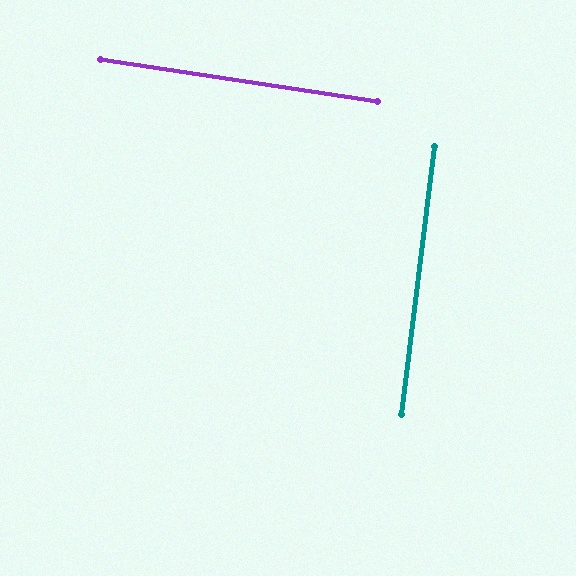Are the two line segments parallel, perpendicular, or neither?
Perpendicular — they meet at approximately 89°.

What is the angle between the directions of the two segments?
Approximately 89 degrees.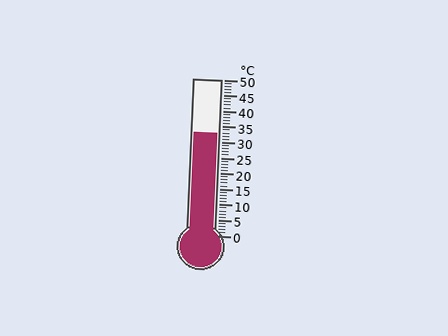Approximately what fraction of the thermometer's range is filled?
The thermometer is filled to approximately 65% of its range.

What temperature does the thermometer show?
The thermometer shows approximately 33°C.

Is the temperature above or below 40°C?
The temperature is below 40°C.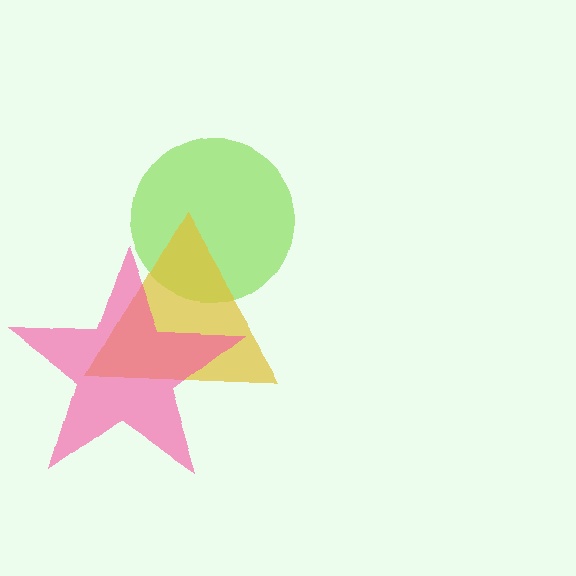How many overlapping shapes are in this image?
There are 3 overlapping shapes in the image.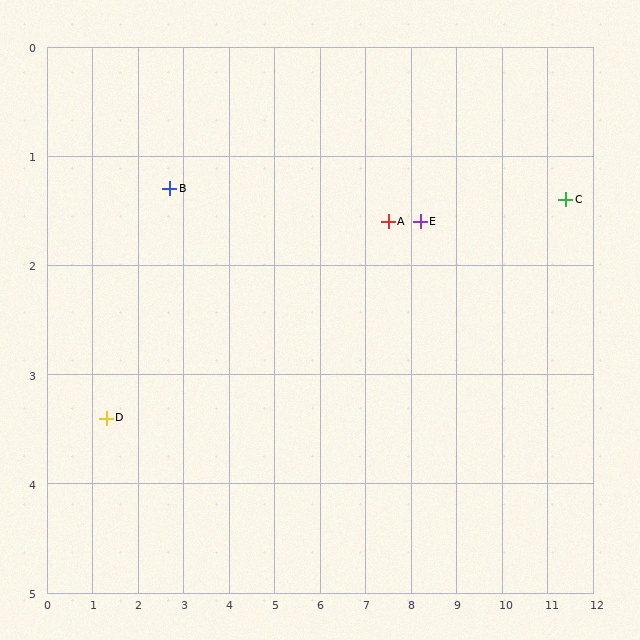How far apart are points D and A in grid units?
Points D and A are about 6.5 grid units apart.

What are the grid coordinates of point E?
Point E is at approximately (8.2, 1.6).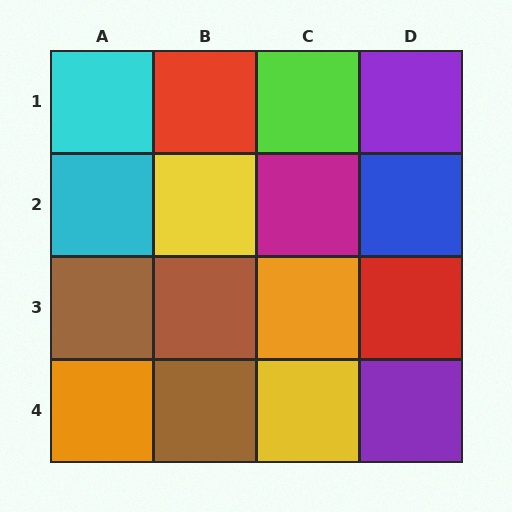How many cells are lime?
1 cell is lime.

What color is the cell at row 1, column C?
Lime.